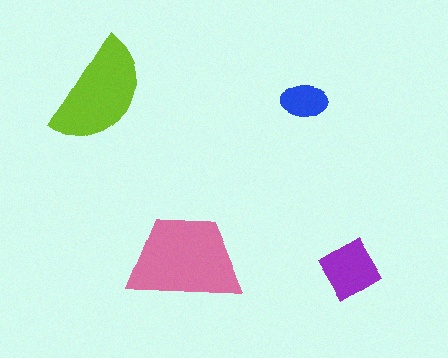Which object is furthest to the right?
The purple diamond is rightmost.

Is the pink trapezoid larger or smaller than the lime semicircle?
Larger.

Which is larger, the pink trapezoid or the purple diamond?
The pink trapezoid.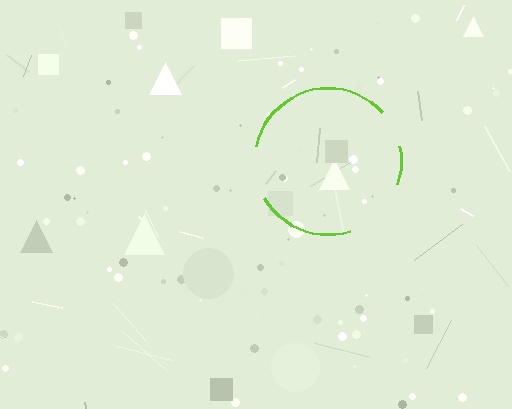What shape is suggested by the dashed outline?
The dashed outline suggests a circle.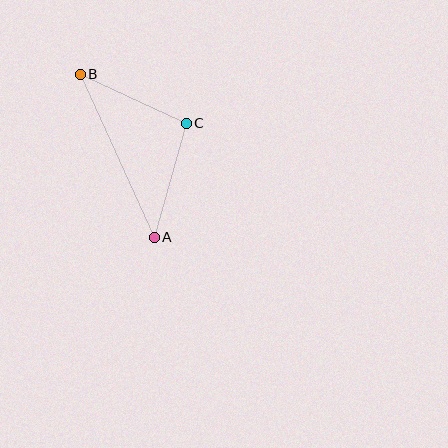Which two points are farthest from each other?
Points A and B are farthest from each other.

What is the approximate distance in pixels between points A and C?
The distance between A and C is approximately 118 pixels.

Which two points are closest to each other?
Points B and C are closest to each other.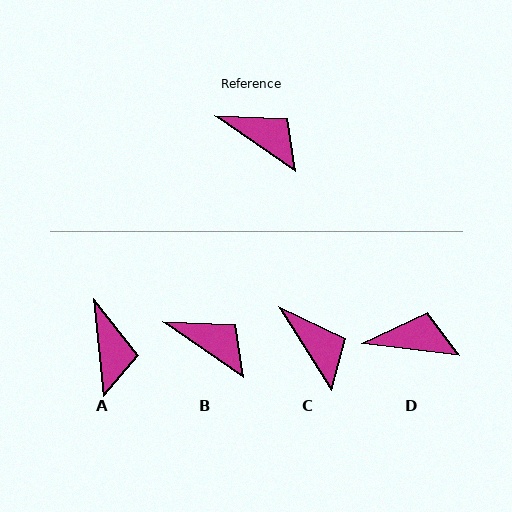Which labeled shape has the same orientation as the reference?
B.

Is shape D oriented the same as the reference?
No, it is off by about 27 degrees.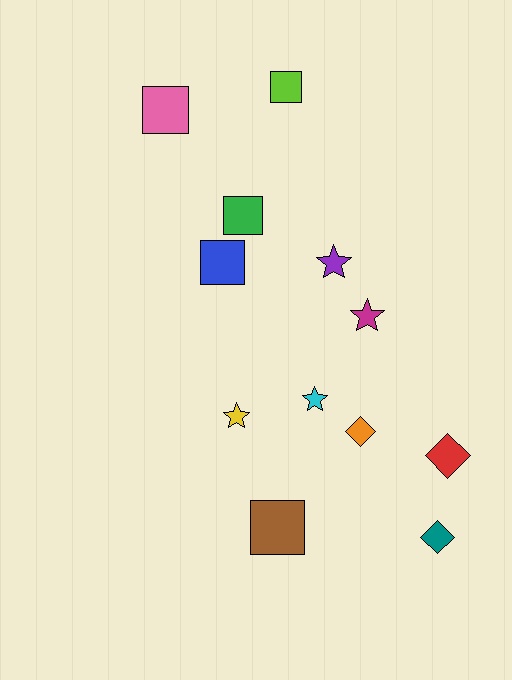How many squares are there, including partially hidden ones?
There are 5 squares.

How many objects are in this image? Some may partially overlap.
There are 12 objects.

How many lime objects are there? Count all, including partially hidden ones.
There is 1 lime object.